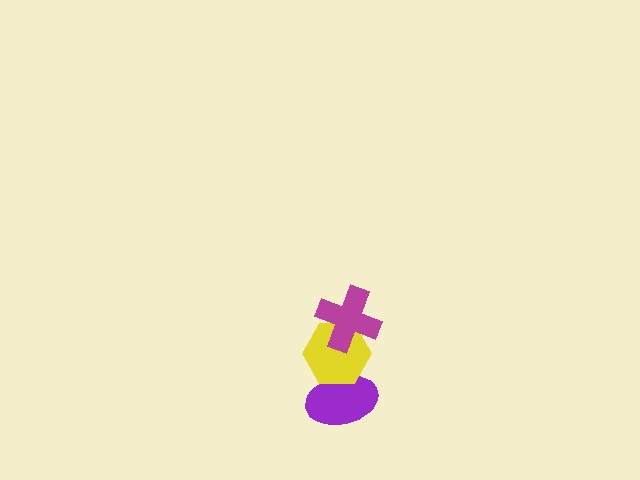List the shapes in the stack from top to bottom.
From top to bottom: the magenta cross, the yellow hexagon, the purple ellipse.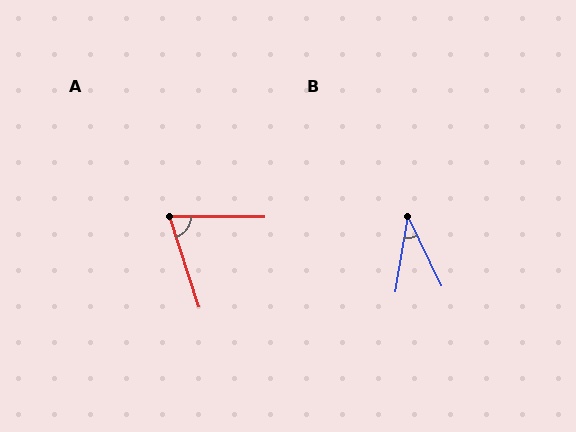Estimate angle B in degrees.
Approximately 35 degrees.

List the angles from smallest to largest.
B (35°), A (72°).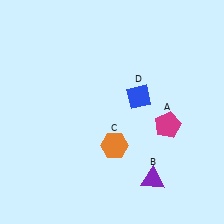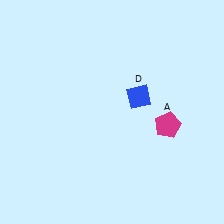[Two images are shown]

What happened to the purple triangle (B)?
The purple triangle (B) was removed in Image 2. It was in the bottom-right area of Image 1.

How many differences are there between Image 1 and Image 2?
There are 2 differences between the two images.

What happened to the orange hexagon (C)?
The orange hexagon (C) was removed in Image 2. It was in the bottom-right area of Image 1.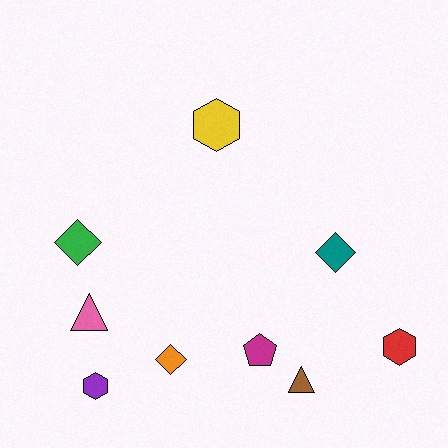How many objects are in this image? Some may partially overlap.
There are 9 objects.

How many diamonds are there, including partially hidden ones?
There are 3 diamonds.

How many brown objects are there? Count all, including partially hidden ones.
There is 1 brown object.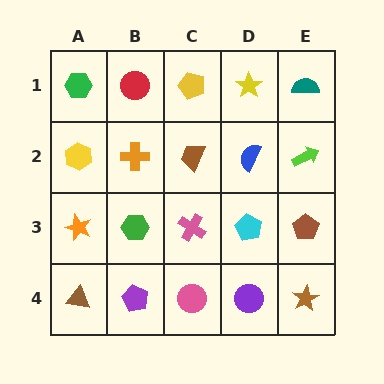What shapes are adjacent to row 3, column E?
A lime arrow (row 2, column E), a brown star (row 4, column E), a cyan pentagon (row 3, column D).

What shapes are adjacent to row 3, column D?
A blue semicircle (row 2, column D), a purple circle (row 4, column D), a pink cross (row 3, column C), a brown pentagon (row 3, column E).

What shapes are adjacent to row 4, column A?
An orange star (row 3, column A), a purple pentagon (row 4, column B).